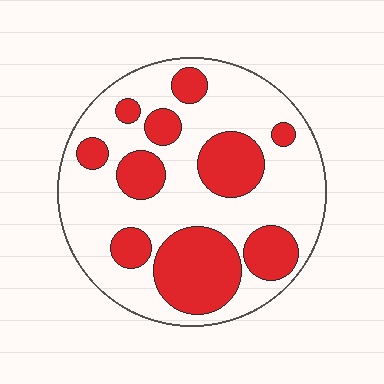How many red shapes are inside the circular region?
10.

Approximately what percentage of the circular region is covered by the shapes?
Approximately 35%.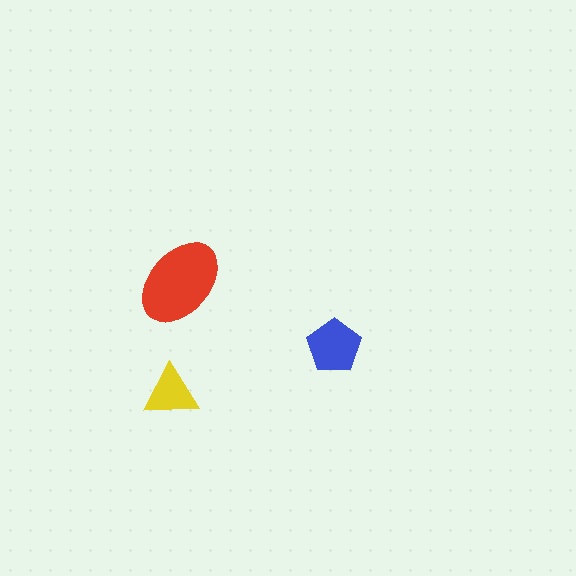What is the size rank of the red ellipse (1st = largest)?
1st.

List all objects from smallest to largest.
The yellow triangle, the blue pentagon, the red ellipse.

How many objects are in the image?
There are 3 objects in the image.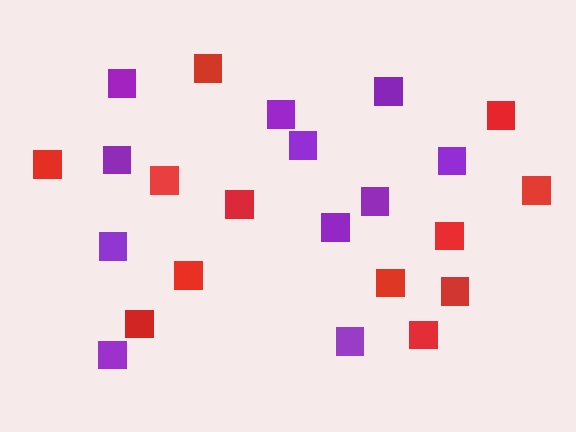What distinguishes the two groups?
There are 2 groups: one group of purple squares (11) and one group of red squares (12).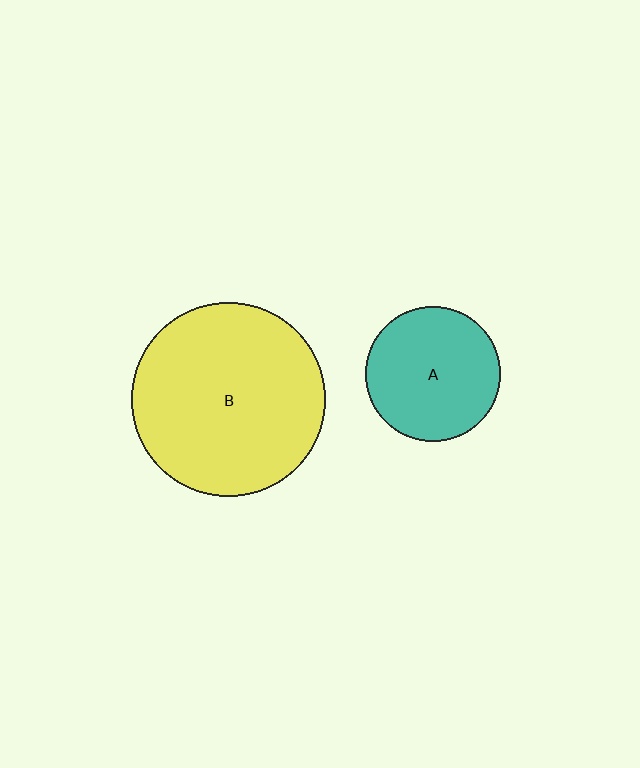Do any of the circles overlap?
No, none of the circles overlap.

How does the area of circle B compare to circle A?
Approximately 2.1 times.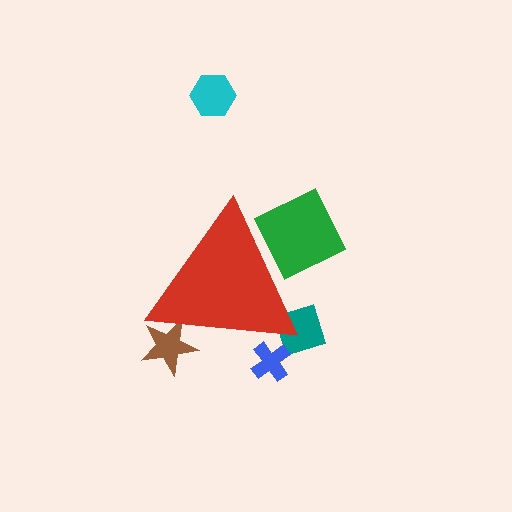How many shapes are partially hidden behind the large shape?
4 shapes are partially hidden.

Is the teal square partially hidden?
Yes, the teal square is partially hidden behind the red triangle.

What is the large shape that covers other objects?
A red triangle.